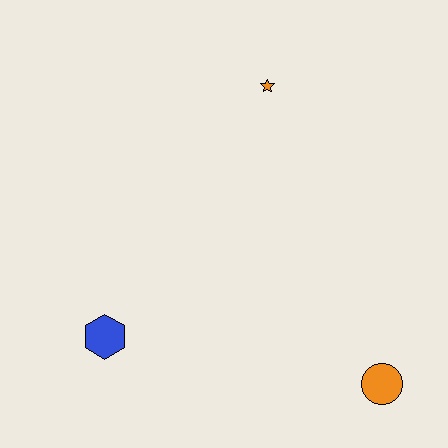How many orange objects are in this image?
There are 2 orange objects.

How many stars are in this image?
There is 1 star.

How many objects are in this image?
There are 3 objects.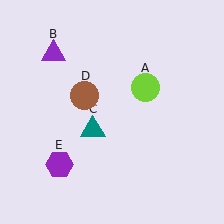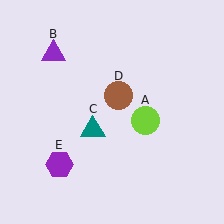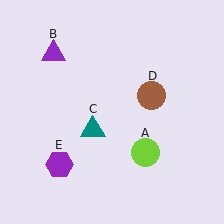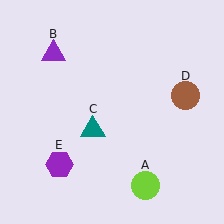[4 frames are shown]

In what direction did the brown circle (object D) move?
The brown circle (object D) moved right.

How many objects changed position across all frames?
2 objects changed position: lime circle (object A), brown circle (object D).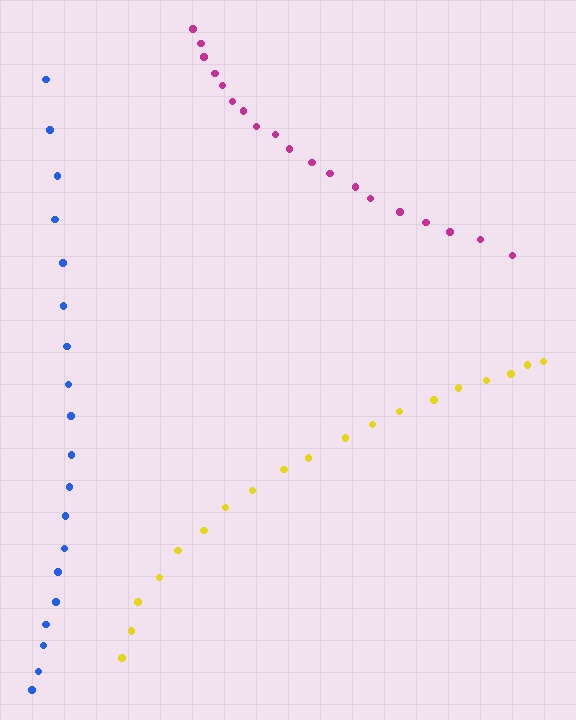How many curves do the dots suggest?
There are 3 distinct paths.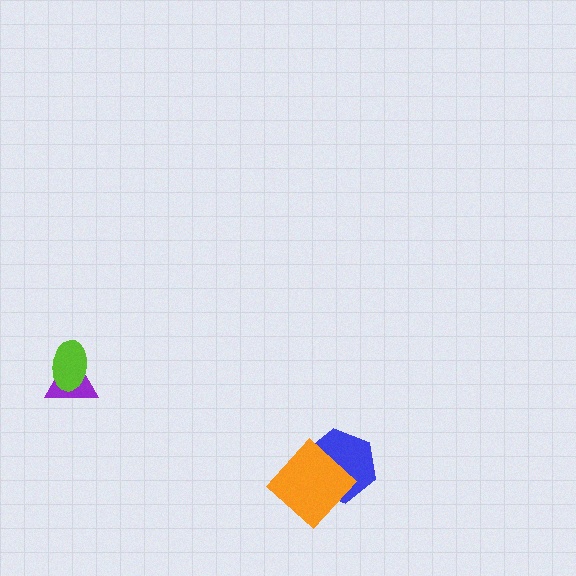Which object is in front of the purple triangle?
The lime ellipse is in front of the purple triangle.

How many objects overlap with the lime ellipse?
1 object overlaps with the lime ellipse.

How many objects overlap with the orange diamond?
1 object overlaps with the orange diamond.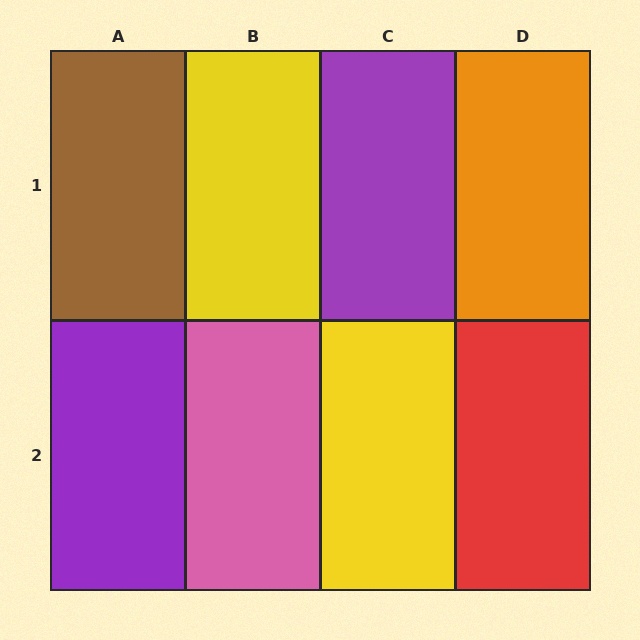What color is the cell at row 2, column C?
Yellow.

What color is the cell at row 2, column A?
Purple.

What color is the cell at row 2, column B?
Pink.